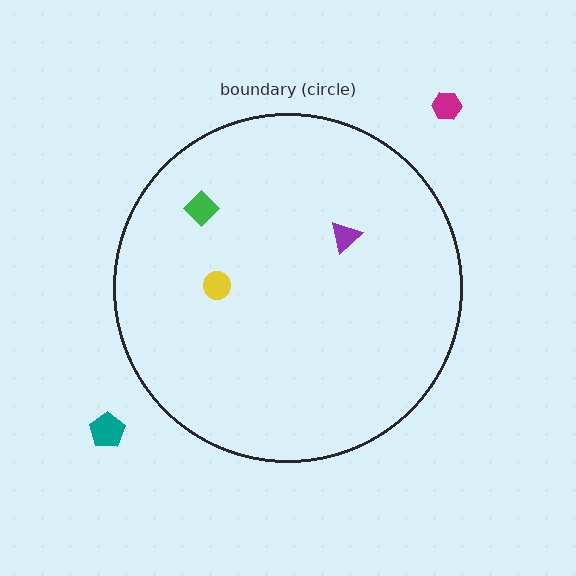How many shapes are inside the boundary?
3 inside, 2 outside.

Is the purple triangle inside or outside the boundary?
Inside.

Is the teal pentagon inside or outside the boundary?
Outside.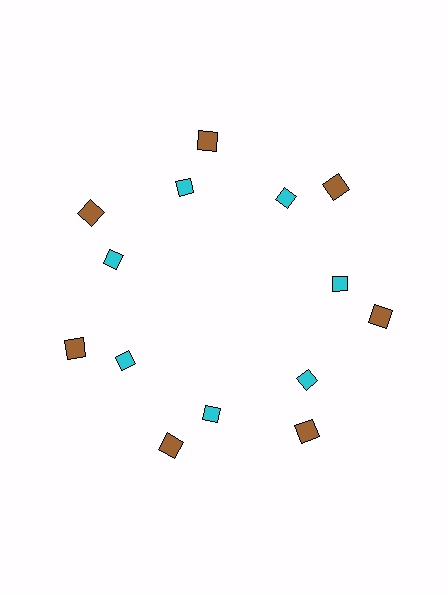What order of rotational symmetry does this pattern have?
This pattern has 7-fold rotational symmetry.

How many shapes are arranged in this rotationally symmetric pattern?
There are 14 shapes, arranged in 7 groups of 2.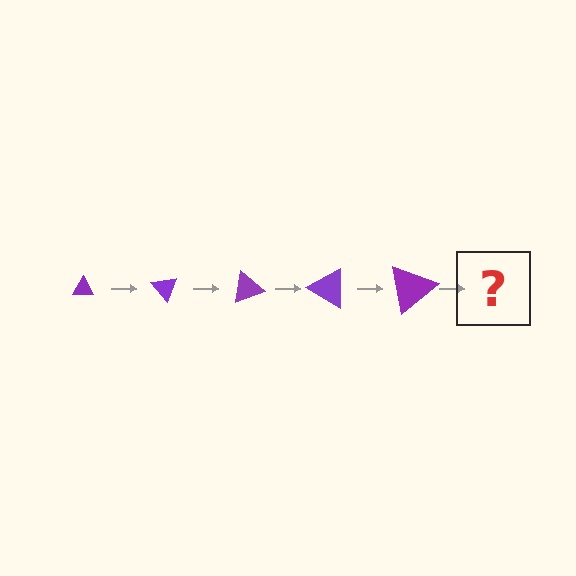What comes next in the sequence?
The next element should be a triangle, larger than the previous one and rotated 250 degrees from the start.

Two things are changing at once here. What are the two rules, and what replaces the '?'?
The two rules are that the triangle grows larger each step and it rotates 50 degrees each step. The '?' should be a triangle, larger than the previous one and rotated 250 degrees from the start.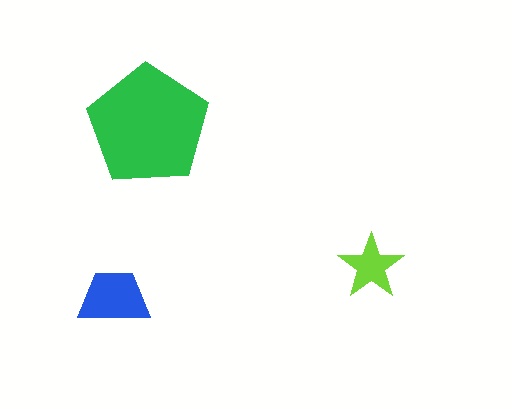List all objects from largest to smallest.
The green pentagon, the blue trapezoid, the lime star.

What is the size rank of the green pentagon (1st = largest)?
1st.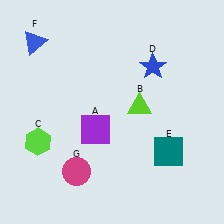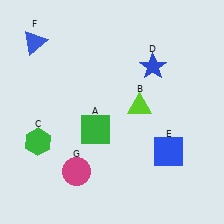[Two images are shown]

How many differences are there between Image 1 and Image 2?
There are 3 differences between the two images.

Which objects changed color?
A changed from purple to green. C changed from lime to green. E changed from teal to blue.